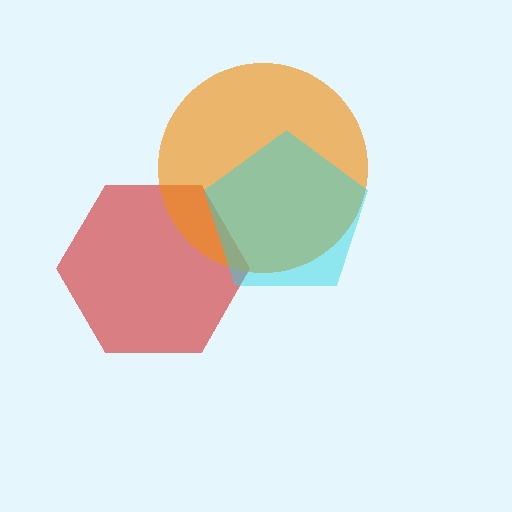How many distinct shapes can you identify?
There are 3 distinct shapes: a red hexagon, an orange circle, a cyan pentagon.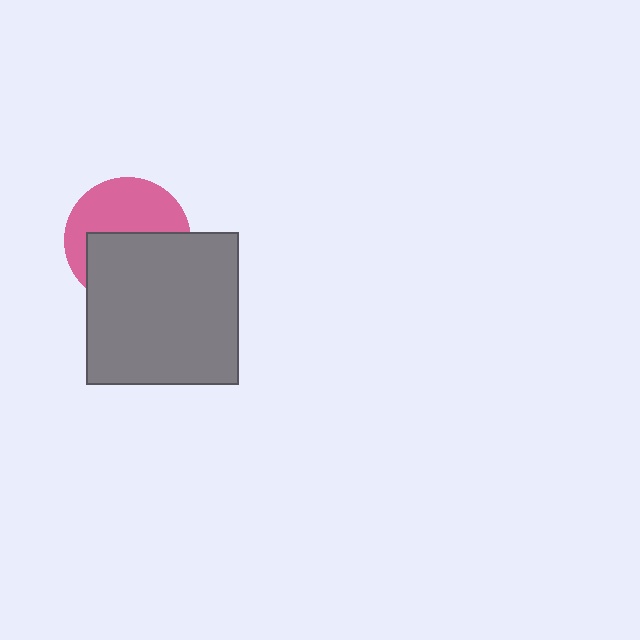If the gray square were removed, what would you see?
You would see the complete pink circle.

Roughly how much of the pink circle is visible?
About half of it is visible (roughly 48%).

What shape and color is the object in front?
The object in front is a gray square.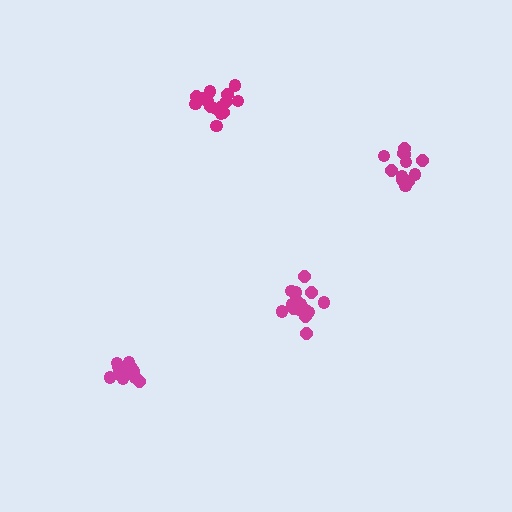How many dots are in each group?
Group 1: 15 dots, Group 2: 16 dots, Group 3: 15 dots, Group 4: 12 dots (58 total).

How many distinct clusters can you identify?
There are 4 distinct clusters.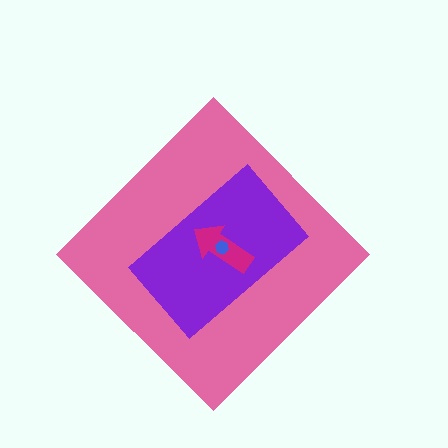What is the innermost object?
The blue hexagon.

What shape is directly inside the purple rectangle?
The magenta arrow.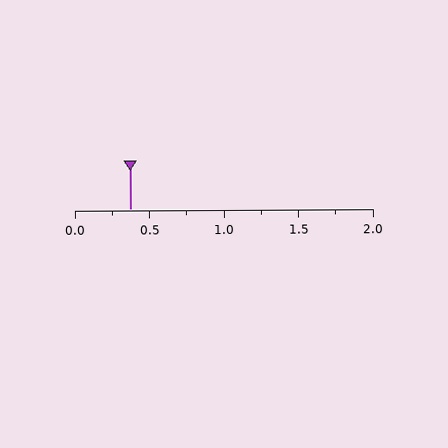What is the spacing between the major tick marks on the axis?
The major ticks are spaced 0.5 apart.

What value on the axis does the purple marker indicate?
The marker indicates approximately 0.38.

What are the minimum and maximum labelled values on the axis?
The axis runs from 0.0 to 2.0.